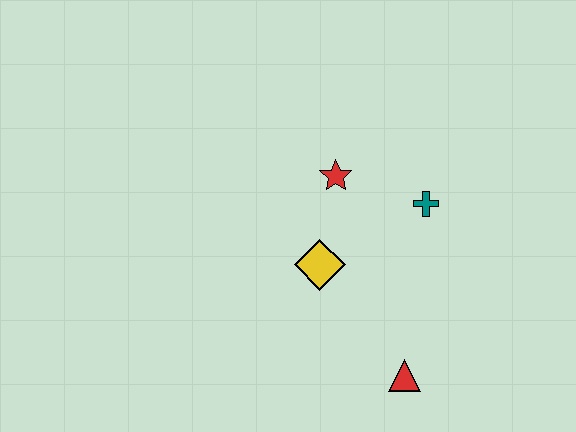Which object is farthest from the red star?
The red triangle is farthest from the red star.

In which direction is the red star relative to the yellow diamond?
The red star is above the yellow diamond.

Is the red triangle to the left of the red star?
No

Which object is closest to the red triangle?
The yellow diamond is closest to the red triangle.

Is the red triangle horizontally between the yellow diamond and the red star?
No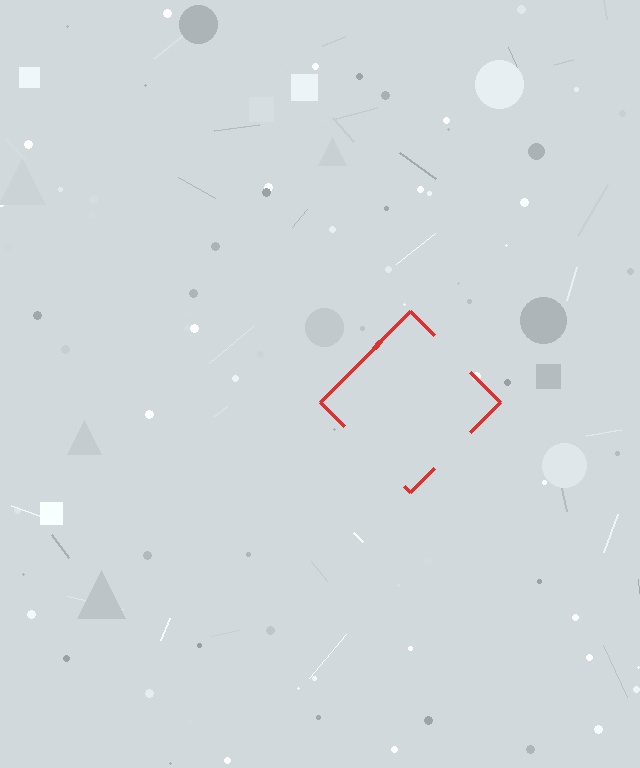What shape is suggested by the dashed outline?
The dashed outline suggests a diamond.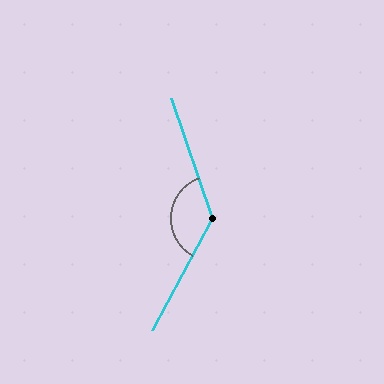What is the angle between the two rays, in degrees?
Approximately 132 degrees.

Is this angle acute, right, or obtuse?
It is obtuse.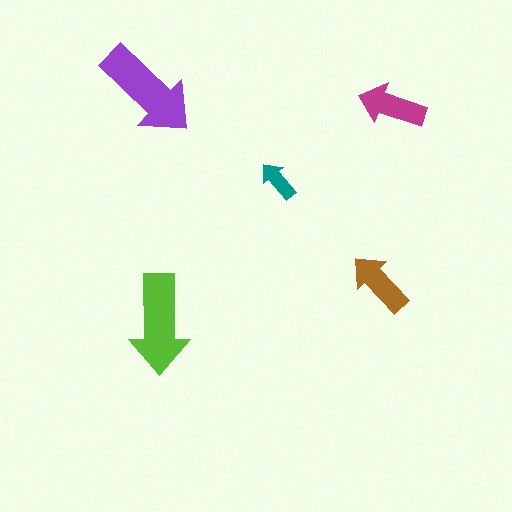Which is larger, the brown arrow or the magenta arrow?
The magenta one.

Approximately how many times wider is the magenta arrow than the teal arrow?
About 1.5 times wider.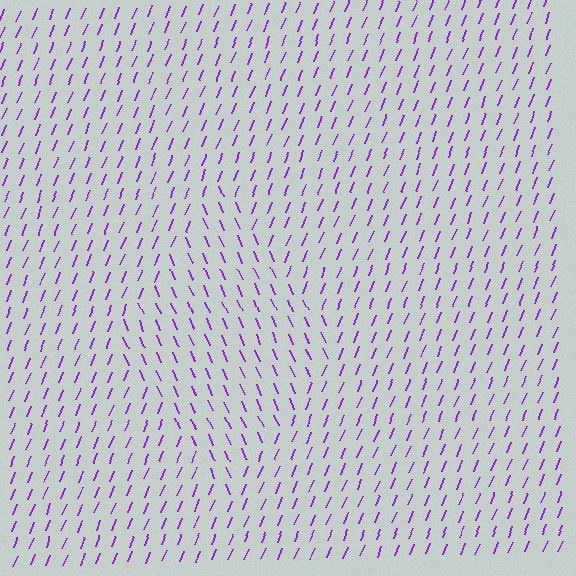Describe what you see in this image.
The image is filled with small purple line segments. A diamond region in the image has lines oriented differently from the surrounding lines, creating a visible texture boundary.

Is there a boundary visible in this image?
Yes, there is a texture boundary formed by a change in line orientation.